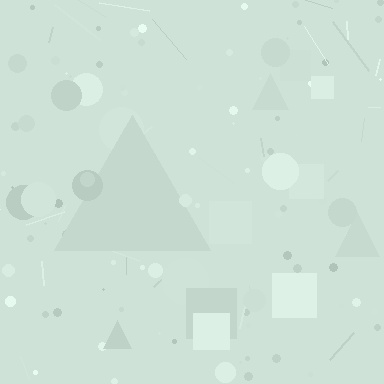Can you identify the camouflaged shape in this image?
The camouflaged shape is a triangle.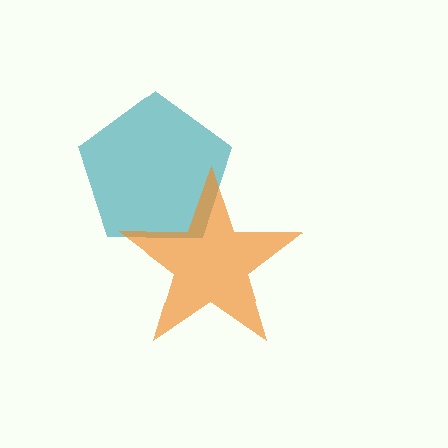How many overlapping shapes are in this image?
There are 2 overlapping shapes in the image.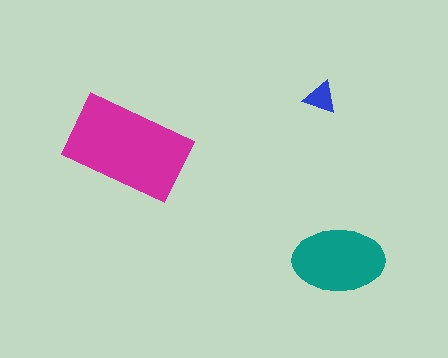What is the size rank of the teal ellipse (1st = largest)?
2nd.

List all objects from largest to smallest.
The magenta rectangle, the teal ellipse, the blue triangle.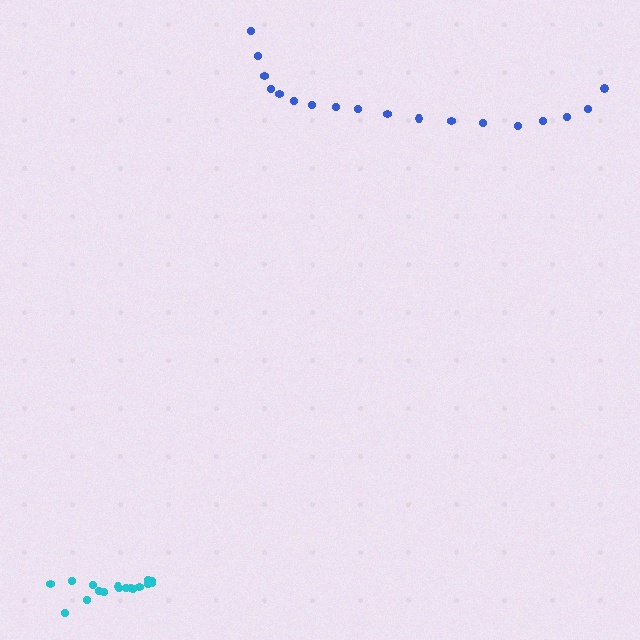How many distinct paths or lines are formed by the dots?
There are 2 distinct paths.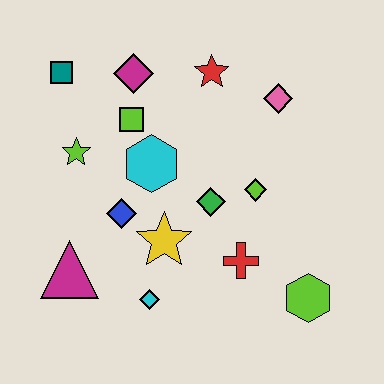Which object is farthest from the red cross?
The teal square is farthest from the red cross.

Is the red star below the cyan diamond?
No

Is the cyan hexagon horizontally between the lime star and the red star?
Yes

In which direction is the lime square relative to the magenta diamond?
The lime square is below the magenta diamond.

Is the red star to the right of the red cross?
No